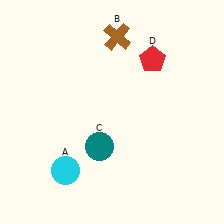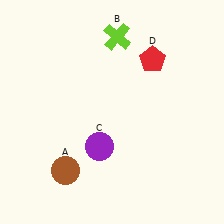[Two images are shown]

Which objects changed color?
A changed from cyan to brown. B changed from brown to lime. C changed from teal to purple.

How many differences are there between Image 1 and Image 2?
There are 3 differences between the two images.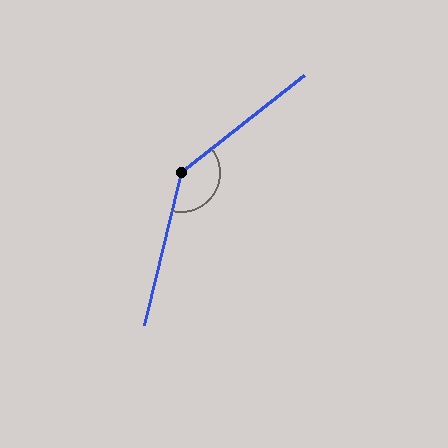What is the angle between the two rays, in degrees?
Approximately 142 degrees.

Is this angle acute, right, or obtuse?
It is obtuse.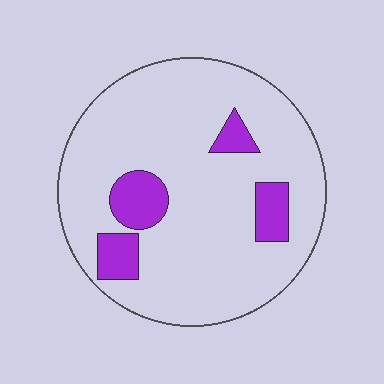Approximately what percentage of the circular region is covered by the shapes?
Approximately 15%.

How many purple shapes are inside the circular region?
4.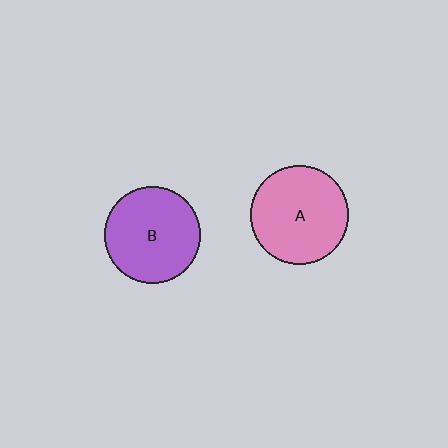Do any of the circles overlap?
No, none of the circles overlap.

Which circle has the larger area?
Circle A (pink).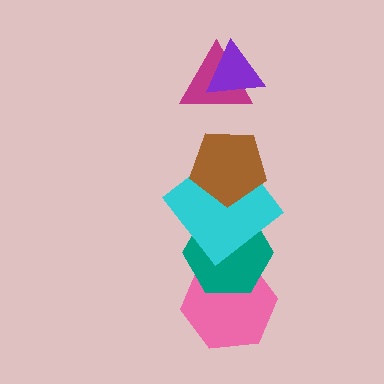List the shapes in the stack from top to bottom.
From top to bottom: the purple triangle, the magenta triangle, the brown pentagon, the cyan diamond, the teal hexagon, the pink hexagon.